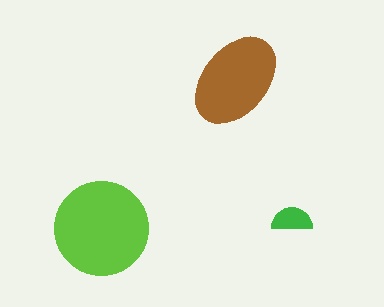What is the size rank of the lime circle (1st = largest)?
1st.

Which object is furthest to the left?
The lime circle is leftmost.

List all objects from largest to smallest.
The lime circle, the brown ellipse, the green semicircle.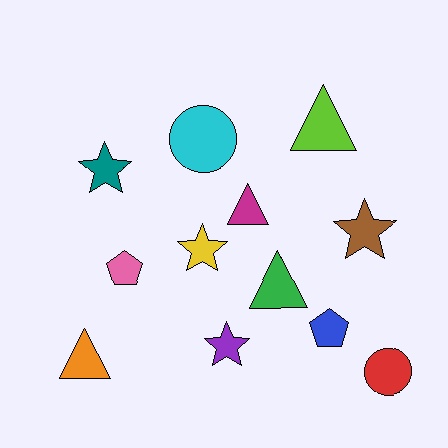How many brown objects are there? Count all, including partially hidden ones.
There is 1 brown object.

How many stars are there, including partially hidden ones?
There are 4 stars.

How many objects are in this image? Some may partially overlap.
There are 12 objects.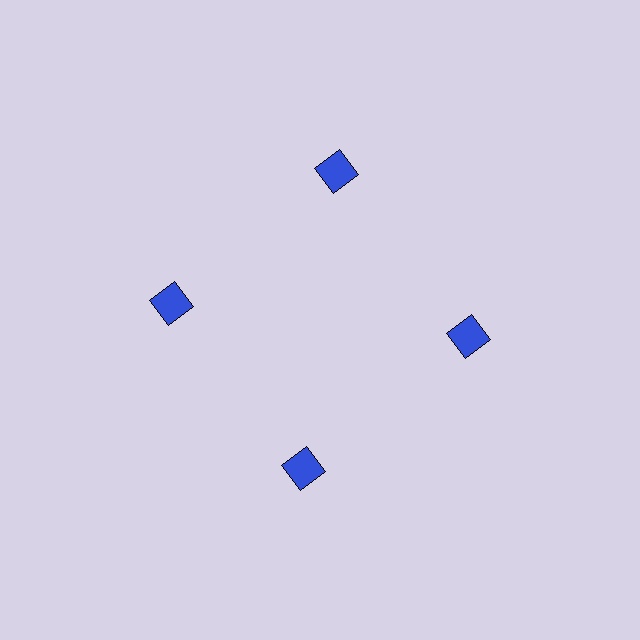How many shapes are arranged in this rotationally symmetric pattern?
There are 4 shapes, arranged in 4 groups of 1.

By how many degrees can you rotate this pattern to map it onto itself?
The pattern maps onto itself every 90 degrees of rotation.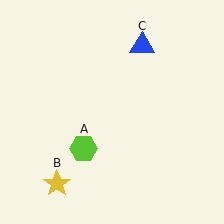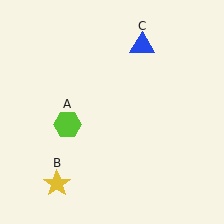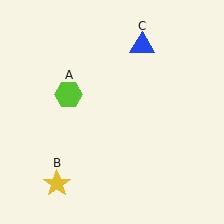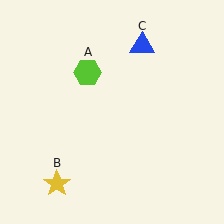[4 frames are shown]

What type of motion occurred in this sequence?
The lime hexagon (object A) rotated clockwise around the center of the scene.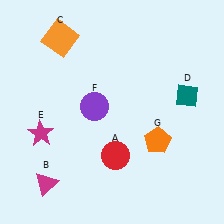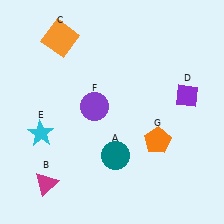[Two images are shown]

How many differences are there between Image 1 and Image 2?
There are 3 differences between the two images.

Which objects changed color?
A changed from red to teal. D changed from teal to purple. E changed from magenta to cyan.